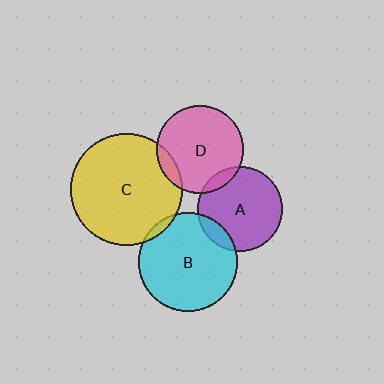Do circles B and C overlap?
Yes.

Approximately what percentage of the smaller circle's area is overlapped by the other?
Approximately 5%.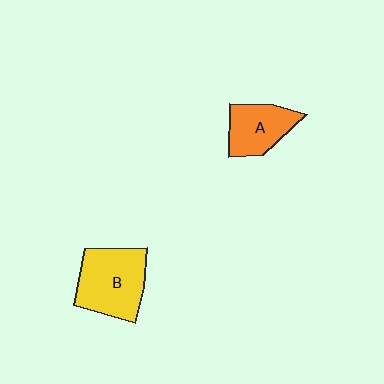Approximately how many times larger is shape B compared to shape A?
Approximately 1.5 times.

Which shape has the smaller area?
Shape A (orange).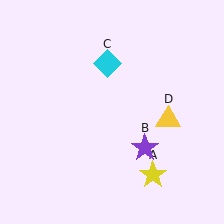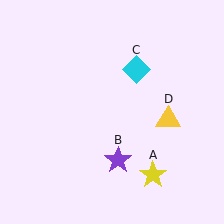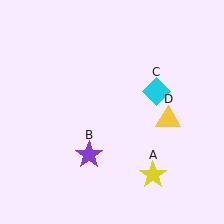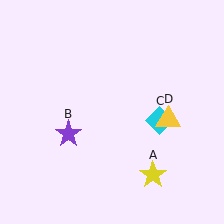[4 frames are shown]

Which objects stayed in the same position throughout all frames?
Yellow star (object A) and yellow triangle (object D) remained stationary.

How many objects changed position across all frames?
2 objects changed position: purple star (object B), cyan diamond (object C).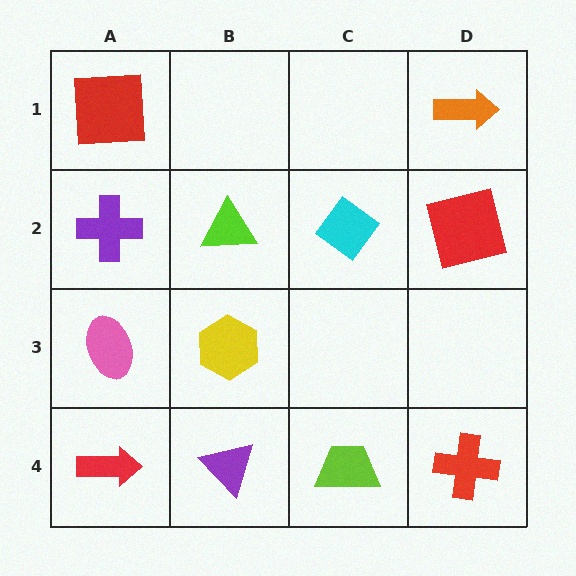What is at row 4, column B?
A purple triangle.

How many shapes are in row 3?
2 shapes.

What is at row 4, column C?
A lime trapezoid.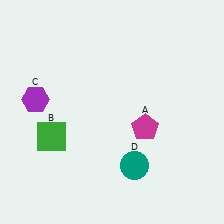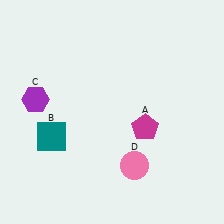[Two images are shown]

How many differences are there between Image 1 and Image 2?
There are 2 differences between the two images.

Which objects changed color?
B changed from green to teal. D changed from teal to pink.